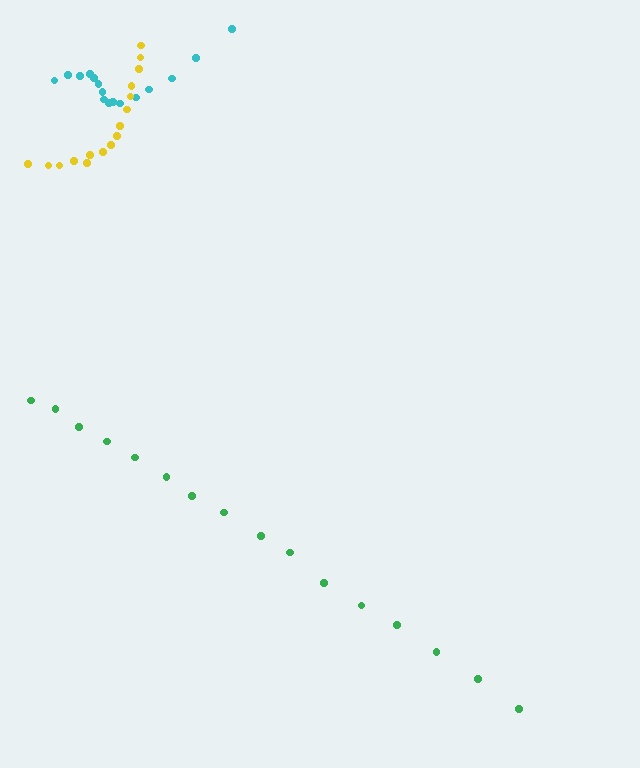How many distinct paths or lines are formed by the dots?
There are 3 distinct paths.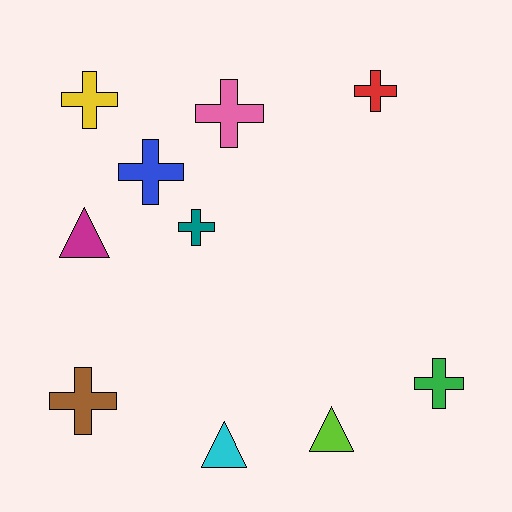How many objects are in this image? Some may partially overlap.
There are 10 objects.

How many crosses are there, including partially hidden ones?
There are 7 crosses.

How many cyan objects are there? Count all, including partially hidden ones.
There is 1 cyan object.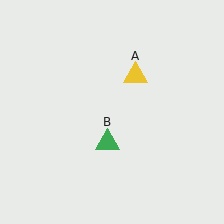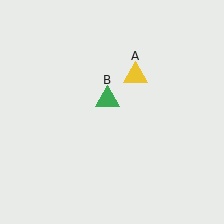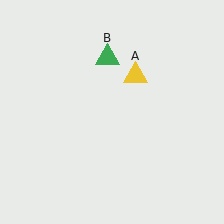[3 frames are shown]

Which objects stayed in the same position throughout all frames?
Yellow triangle (object A) remained stationary.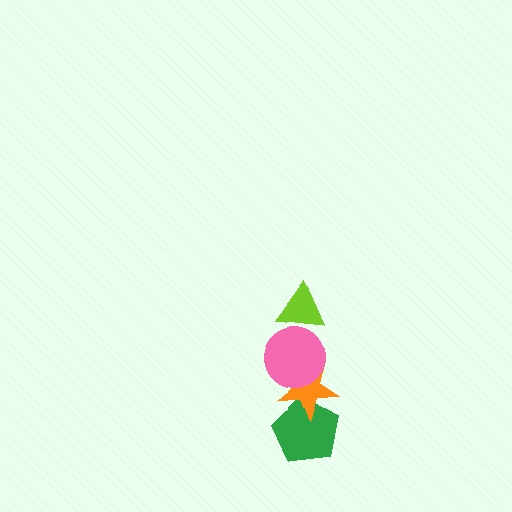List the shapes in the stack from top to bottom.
From top to bottom: the lime triangle, the pink circle, the orange star, the green pentagon.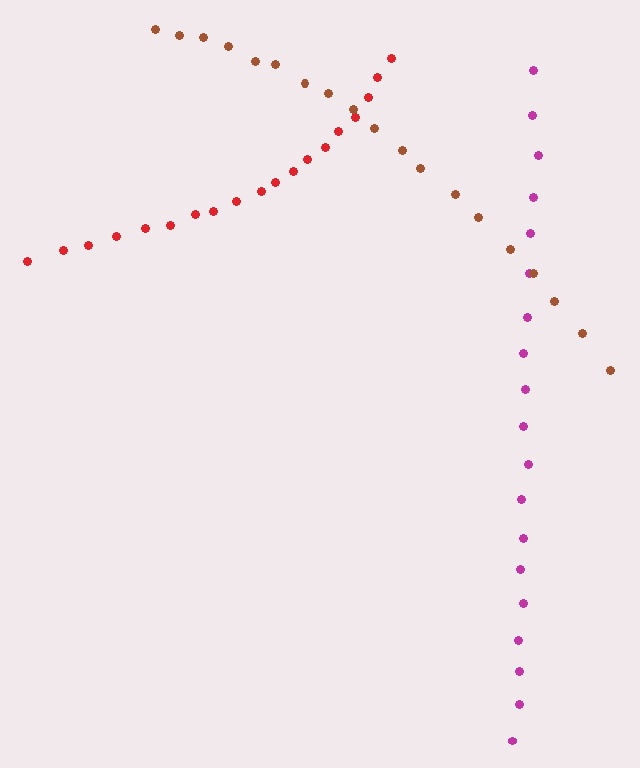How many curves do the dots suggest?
There are 3 distinct paths.